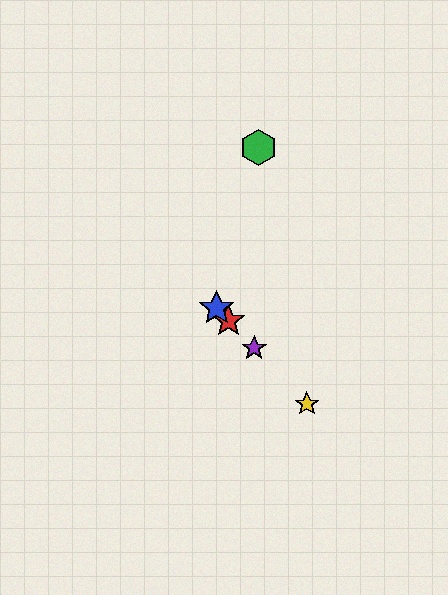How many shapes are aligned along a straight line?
4 shapes (the red star, the blue star, the yellow star, the purple star) are aligned along a straight line.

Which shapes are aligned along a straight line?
The red star, the blue star, the yellow star, the purple star are aligned along a straight line.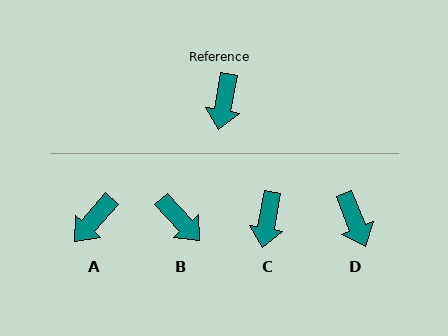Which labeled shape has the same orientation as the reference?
C.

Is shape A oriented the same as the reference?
No, it is off by about 31 degrees.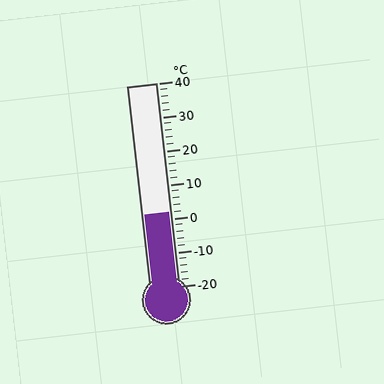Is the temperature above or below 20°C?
The temperature is below 20°C.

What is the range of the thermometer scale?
The thermometer scale ranges from -20°C to 40°C.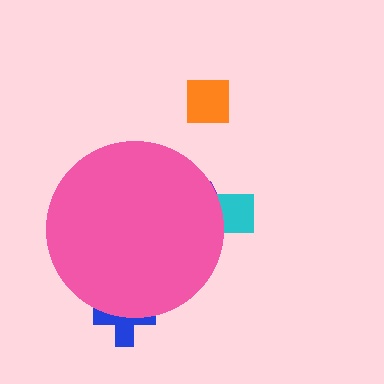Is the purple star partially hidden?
Yes, the purple star is partially hidden behind the pink circle.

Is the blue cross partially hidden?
Yes, the blue cross is partially hidden behind the pink circle.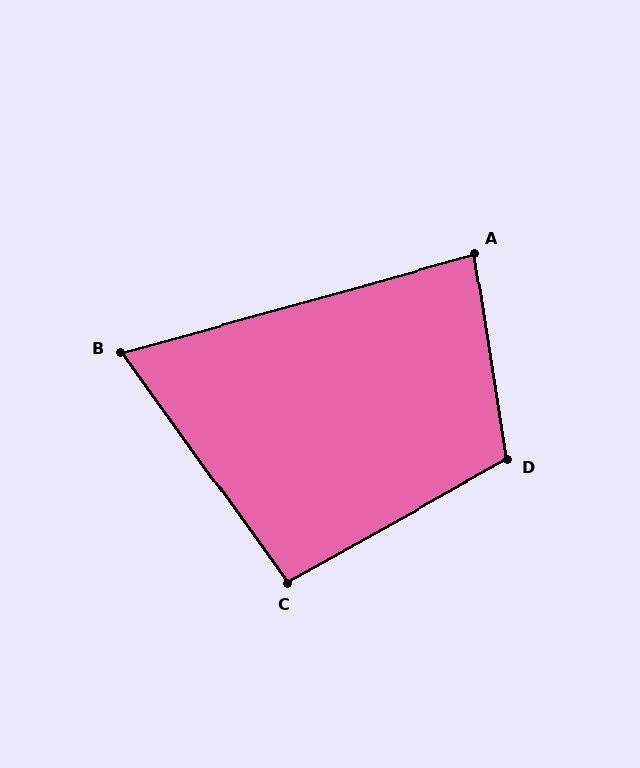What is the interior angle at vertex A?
Approximately 83 degrees (acute).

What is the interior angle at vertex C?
Approximately 97 degrees (obtuse).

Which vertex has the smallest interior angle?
B, at approximately 70 degrees.